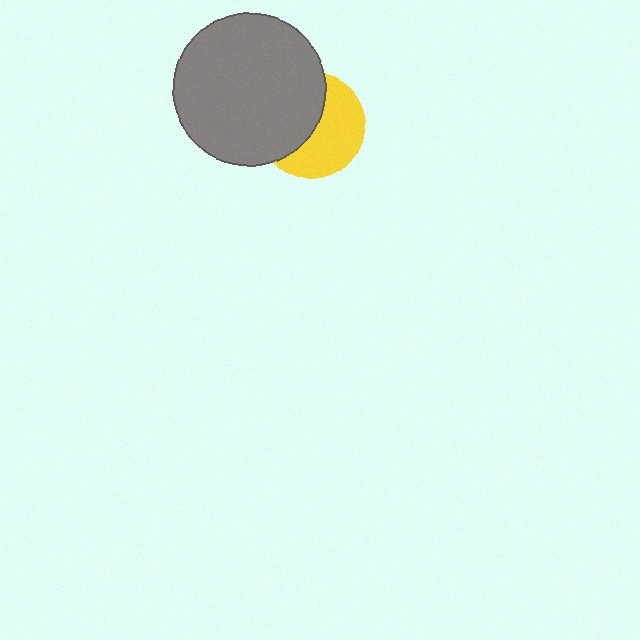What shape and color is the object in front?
The object in front is a gray circle.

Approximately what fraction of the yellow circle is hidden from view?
Roughly 49% of the yellow circle is hidden behind the gray circle.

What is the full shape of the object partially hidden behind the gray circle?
The partially hidden object is a yellow circle.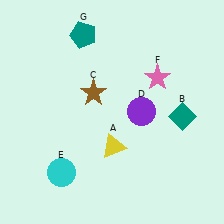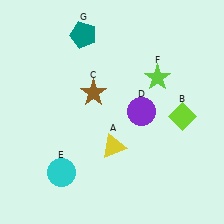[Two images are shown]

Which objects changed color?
B changed from teal to lime. F changed from pink to lime.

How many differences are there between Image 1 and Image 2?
There are 2 differences between the two images.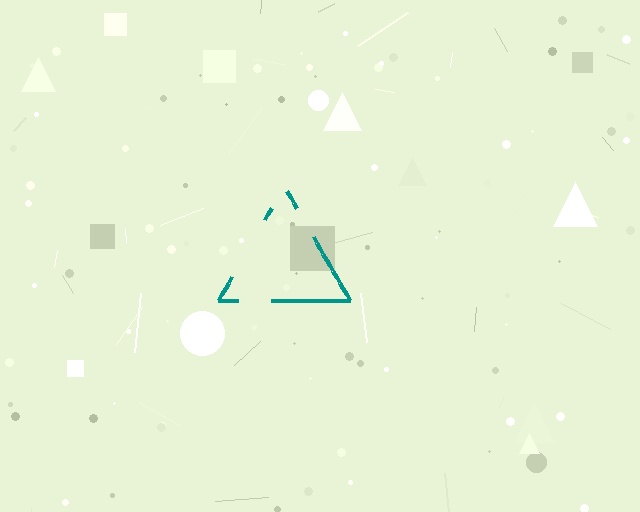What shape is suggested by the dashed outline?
The dashed outline suggests a triangle.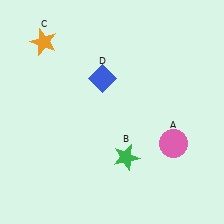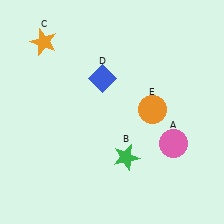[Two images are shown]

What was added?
An orange circle (E) was added in Image 2.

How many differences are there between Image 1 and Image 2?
There is 1 difference between the two images.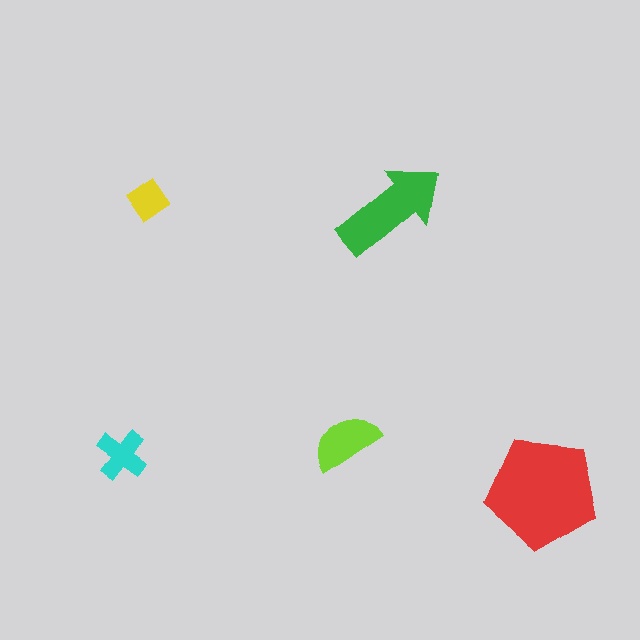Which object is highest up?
The yellow diamond is topmost.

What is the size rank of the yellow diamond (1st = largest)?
5th.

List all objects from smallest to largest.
The yellow diamond, the cyan cross, the lime semicircle, the green arrow, the red pentagon.